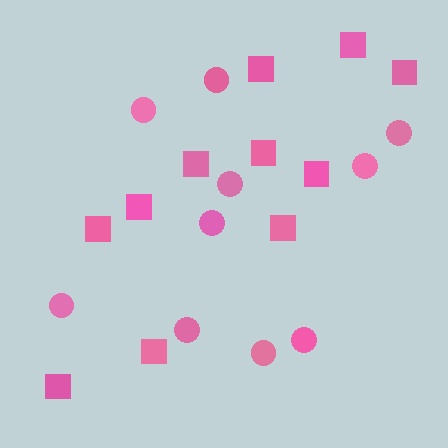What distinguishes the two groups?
There are 2 groups: one group of circles (10) and one group of squares (11).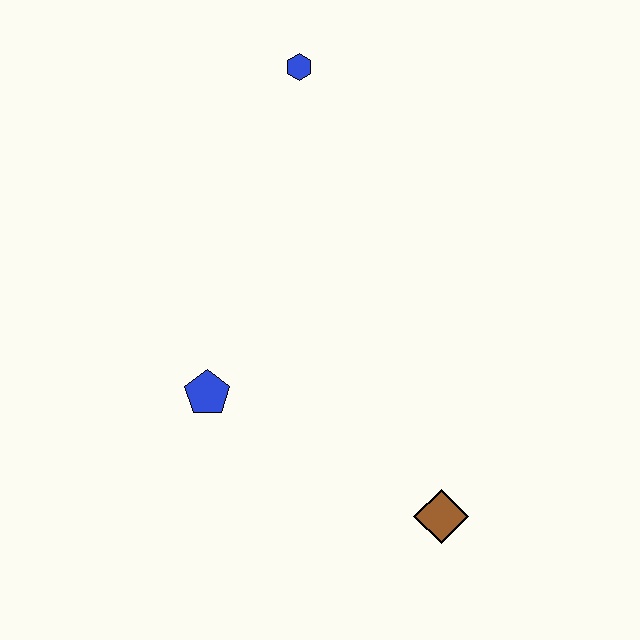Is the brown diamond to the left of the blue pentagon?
No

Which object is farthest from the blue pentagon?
The blue hexagon is farthest from the blue pentagon.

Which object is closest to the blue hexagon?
The blue pentagon is closest to the blue hexagon.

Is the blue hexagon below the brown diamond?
No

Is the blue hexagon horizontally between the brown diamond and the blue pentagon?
Yes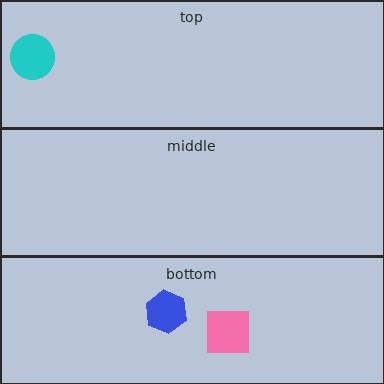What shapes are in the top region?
The cyan circle.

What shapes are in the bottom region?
The blue hexagon, the pink square.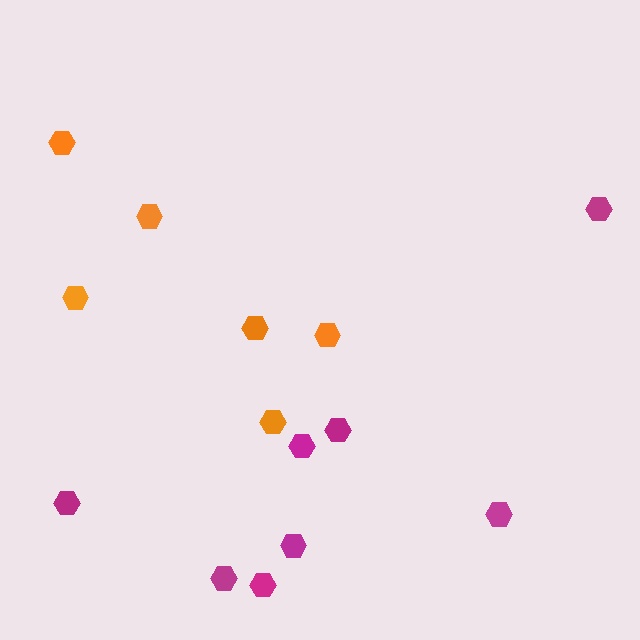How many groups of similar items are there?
There are 2 groups: one group of orange hexagons (6) and one group of magenta hexagons (8).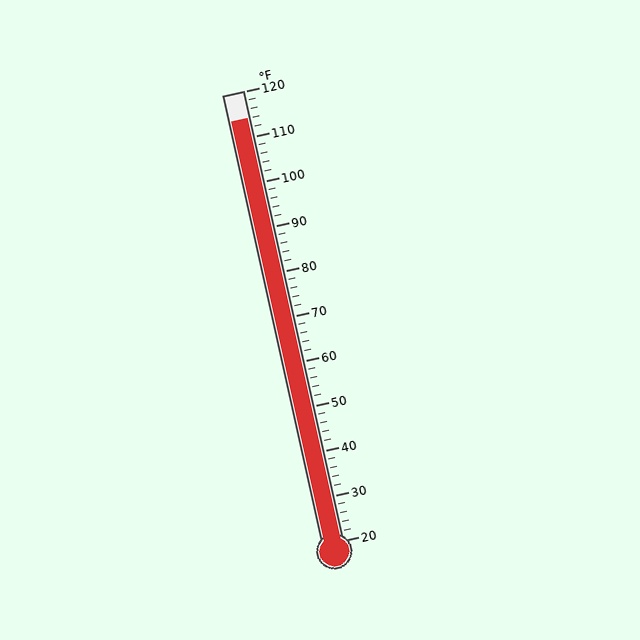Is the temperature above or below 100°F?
The temperature is above 100°F.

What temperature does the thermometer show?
The thermometer shows approximately 114°F.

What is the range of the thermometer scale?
The thermometer scale ranges from 20°F to 120°F.